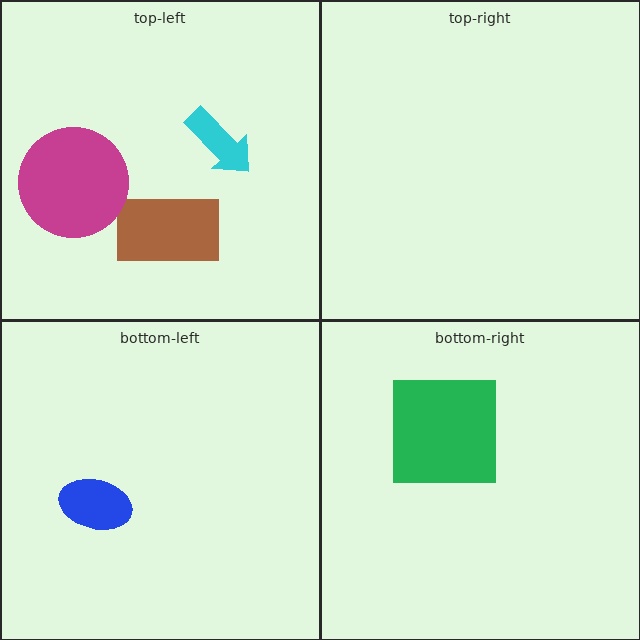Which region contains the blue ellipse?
The bottom-left region.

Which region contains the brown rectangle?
The top-left region.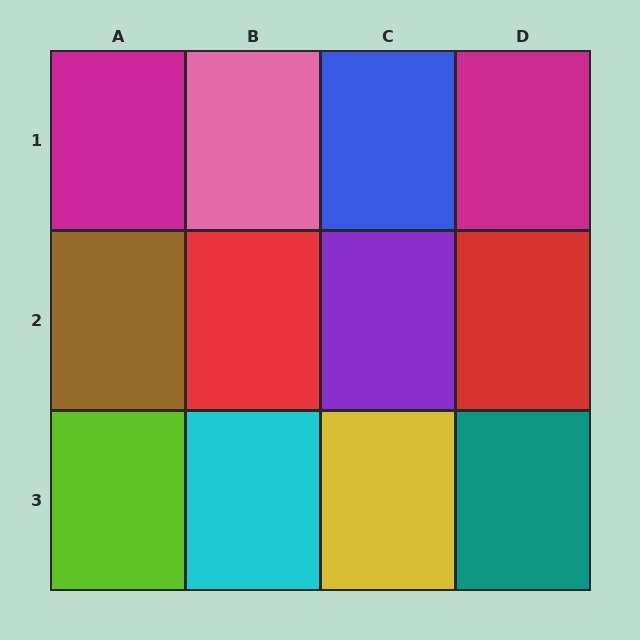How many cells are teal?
1 cell is teal.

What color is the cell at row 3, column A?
Lime.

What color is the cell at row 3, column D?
Teal.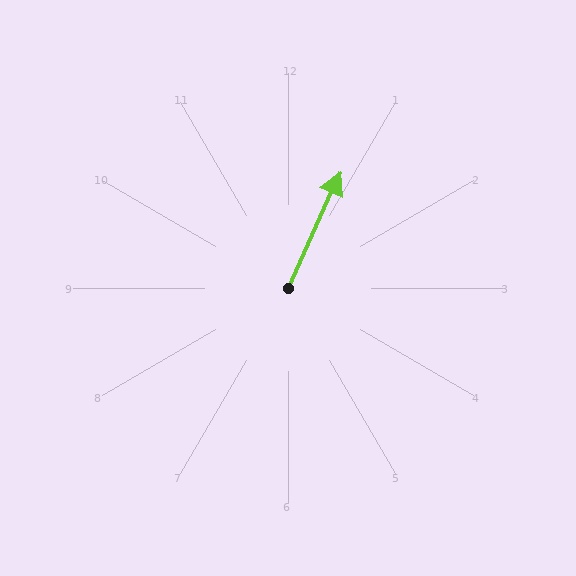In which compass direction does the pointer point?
Northeast.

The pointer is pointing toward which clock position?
Roughly 1 o'clock.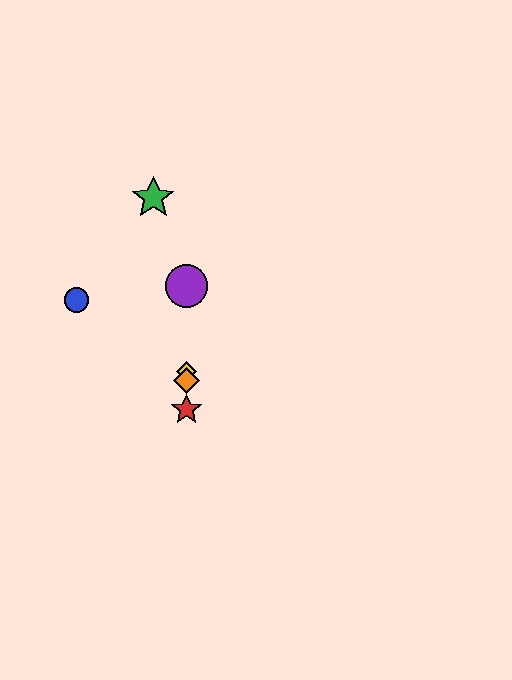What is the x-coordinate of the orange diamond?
The orange diamond is at x≈186.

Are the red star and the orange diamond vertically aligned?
Yes, both are at x≈186.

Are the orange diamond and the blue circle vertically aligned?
No, the orange diamond is at x≈186 and the blue circle is at x≈76.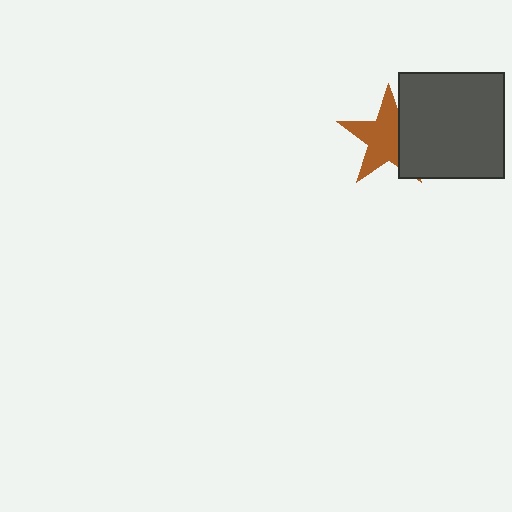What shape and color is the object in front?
The object in front is a dark gray square.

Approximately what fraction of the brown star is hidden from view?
Roughly 34% of the brown star is hidden behind the dark gray square.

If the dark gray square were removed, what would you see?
You would see the complete brown star.